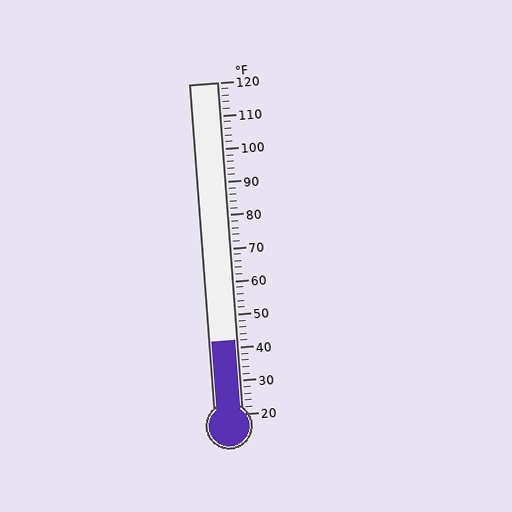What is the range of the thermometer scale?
The thermometer scale ranges from 20°F to 120°F.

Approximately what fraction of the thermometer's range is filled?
The thermometer is filled to approximately 20% of its range.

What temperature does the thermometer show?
The thermometer shows approximately 42°F.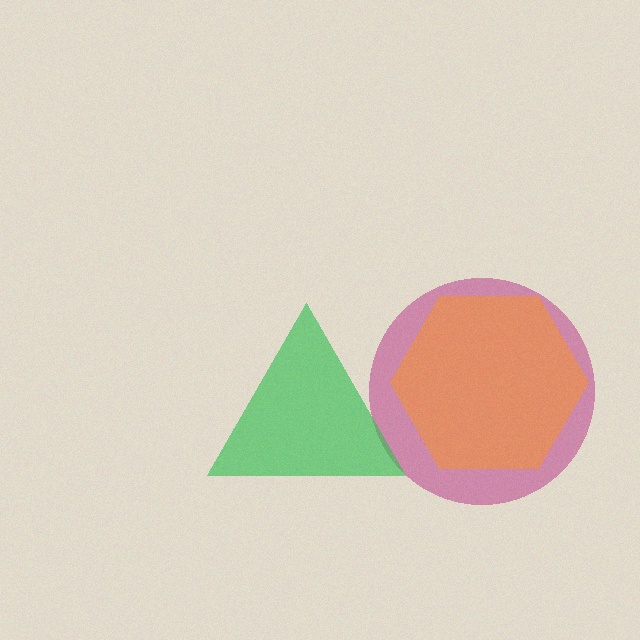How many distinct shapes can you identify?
There are 3 distinct shapes: a magenta circle, an orange hexagon, a green triangle.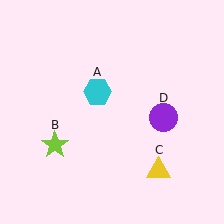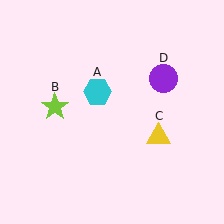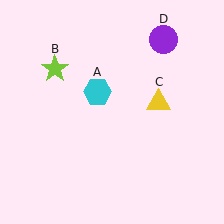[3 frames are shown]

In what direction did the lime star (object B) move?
The lime star (object B) moved up.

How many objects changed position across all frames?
3 objects changed position: lime star (object B), yellow triangle (object C), purple circle (object D).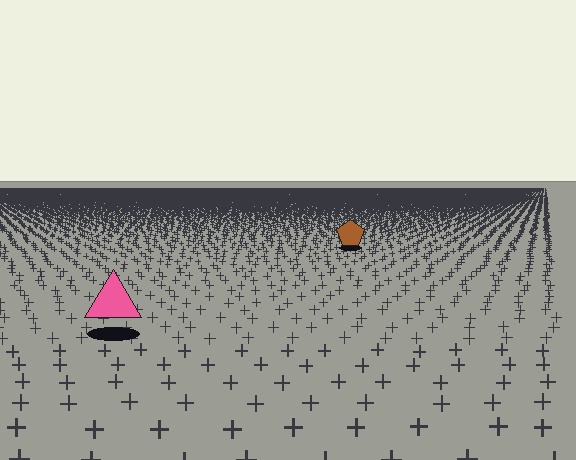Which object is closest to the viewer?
The pink triangle is closest. The texture marks near it are larger and more spread out.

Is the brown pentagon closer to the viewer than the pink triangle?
No. The pink triangle is closer — you can tell from the texture gradient: the ground texture is coarser near it.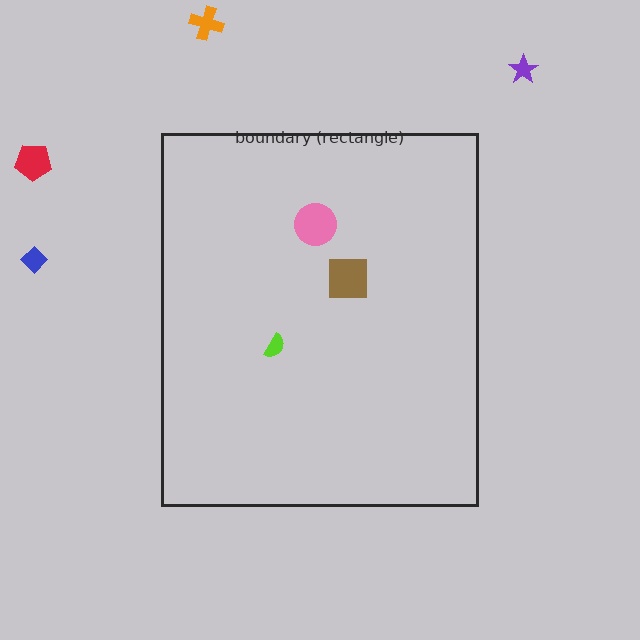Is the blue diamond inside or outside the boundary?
Outside.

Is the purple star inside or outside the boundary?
Outside.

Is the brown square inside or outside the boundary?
Inside.